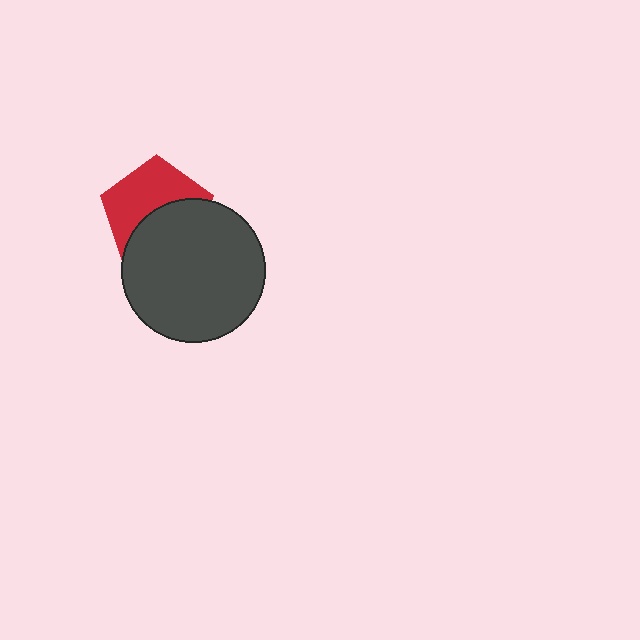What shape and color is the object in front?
The object in front is a dark gray circle.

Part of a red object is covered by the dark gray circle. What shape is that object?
It is a pentagon.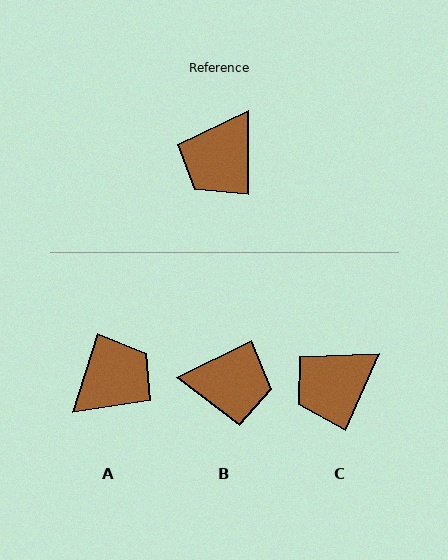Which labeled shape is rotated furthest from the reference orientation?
A, about 163 degrees away.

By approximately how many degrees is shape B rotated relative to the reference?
Approximately 117 degrees counter-clockwise.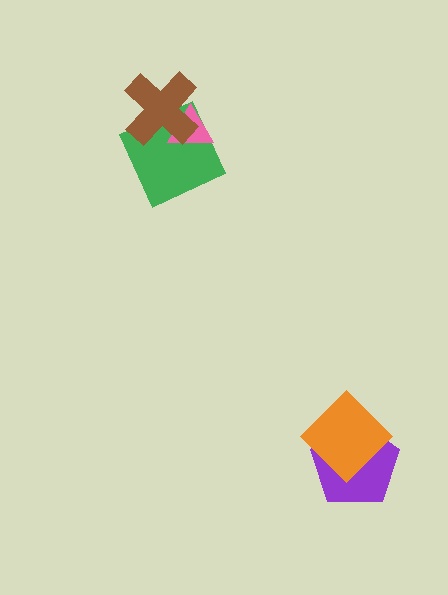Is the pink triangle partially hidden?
Yes, it is partially covered by another shape.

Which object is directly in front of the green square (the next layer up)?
The pink triangle is directly in front of the green square.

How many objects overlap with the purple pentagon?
1 object overlaps with the purple pentagon.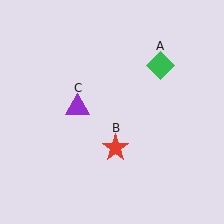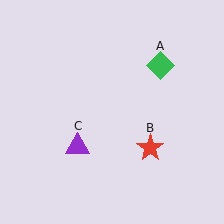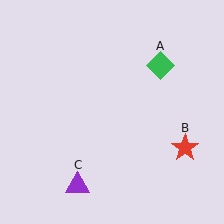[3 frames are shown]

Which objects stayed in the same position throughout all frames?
Green diamond (object A) remained stationary.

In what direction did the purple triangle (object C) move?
The purple triangle (object C) moved down.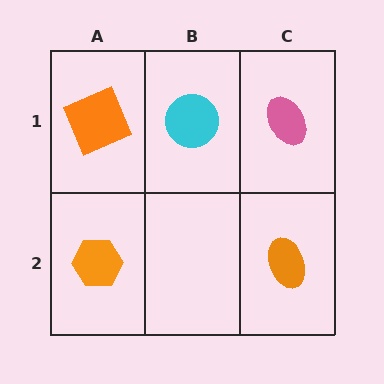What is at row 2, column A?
An orange hexagon.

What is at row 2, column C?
An orange ellipse.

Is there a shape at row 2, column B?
No, that cell is empty.